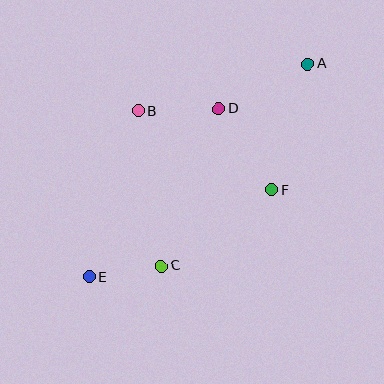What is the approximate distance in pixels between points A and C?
The distance between A and C is approximately 250 pixels.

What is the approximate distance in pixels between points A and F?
The distance between A and F is approximately 132 pixels.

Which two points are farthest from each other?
Points A and E are farthest from each other.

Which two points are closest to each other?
Points C and E are closest to each other.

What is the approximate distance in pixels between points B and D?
The distance between B and D is approximately 80 pixels.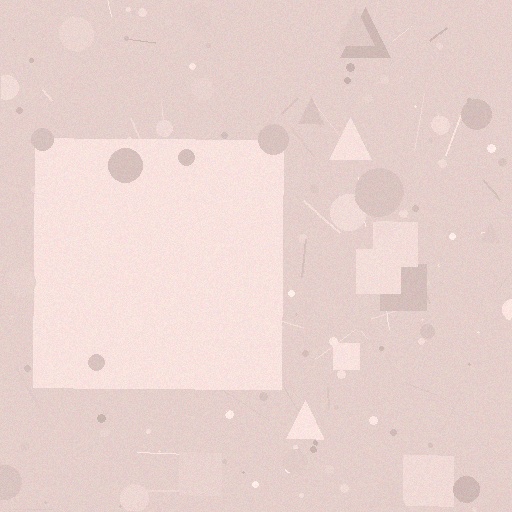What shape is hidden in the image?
A square is hidden in the image.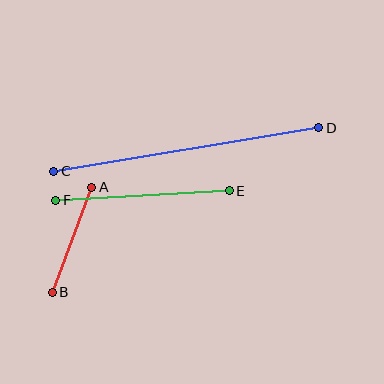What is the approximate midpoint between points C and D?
The midpoint is at approximately (186, 150) pixels.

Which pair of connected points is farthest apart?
Points C and D are farthest apart.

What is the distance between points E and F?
The distance is approximately 174 pixels.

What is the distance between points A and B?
The distance is approximately 112 pixels.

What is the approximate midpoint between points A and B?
The midpoint is at approximately (72, 240) pixels.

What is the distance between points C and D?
The distance is approximately 268 pixels.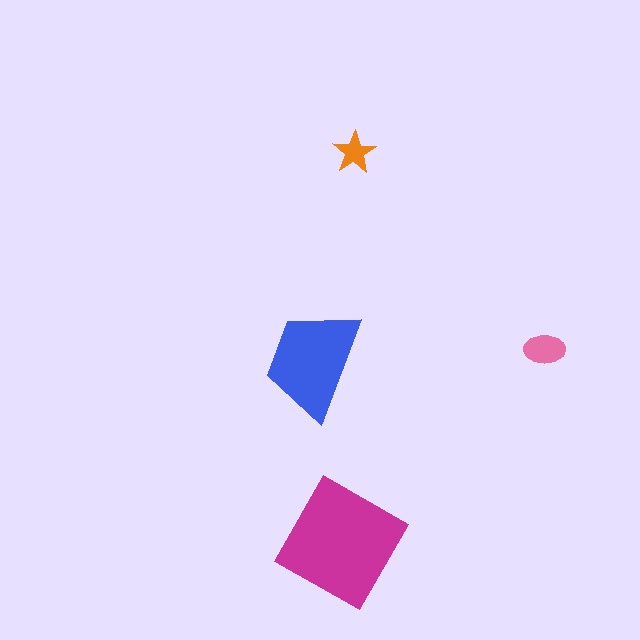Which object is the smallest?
The orange star.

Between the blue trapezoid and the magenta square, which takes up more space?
The magenta square.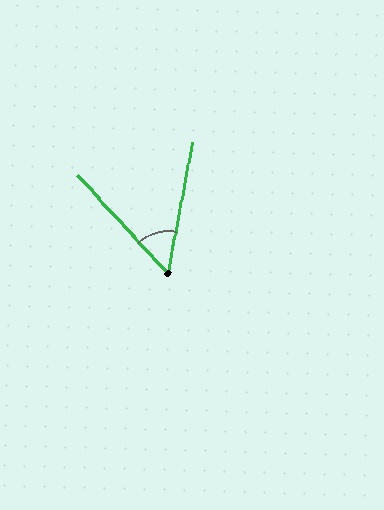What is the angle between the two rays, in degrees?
Approximately 53 degrees.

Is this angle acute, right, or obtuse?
It is acute.